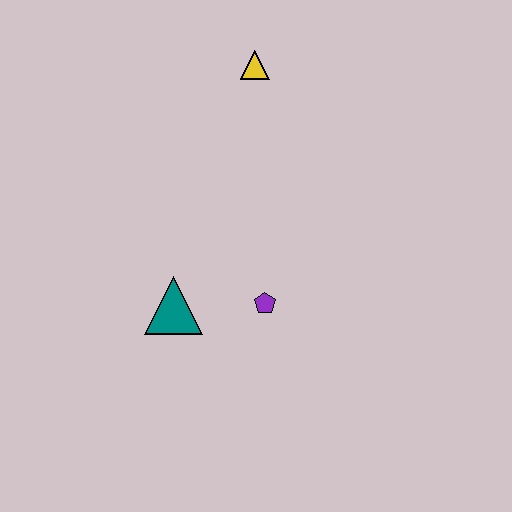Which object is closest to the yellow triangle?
The purple pentagon is closest to the yellow triangle.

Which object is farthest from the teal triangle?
The yellow triangle is farthest from the teal triangle.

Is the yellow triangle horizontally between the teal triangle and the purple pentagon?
Yes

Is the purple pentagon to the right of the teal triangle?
Yes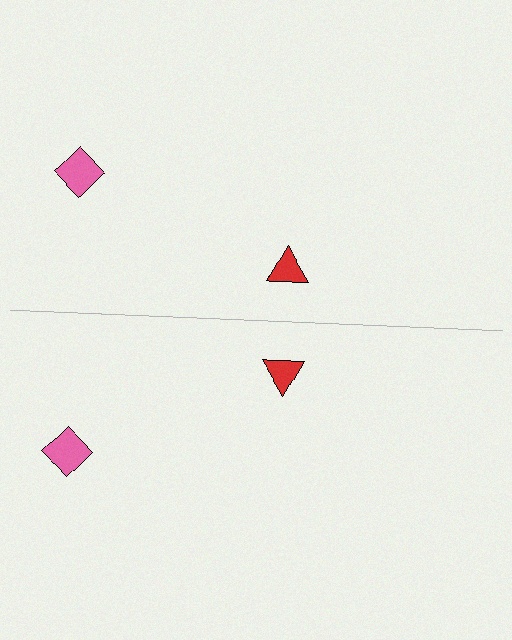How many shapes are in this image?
There are 4 shapes in this image.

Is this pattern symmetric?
Yes, this pattern has bilateral (reflection) symmetry.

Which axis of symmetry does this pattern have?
The pattern has a horizontal axis of symmetry running through the center of the image.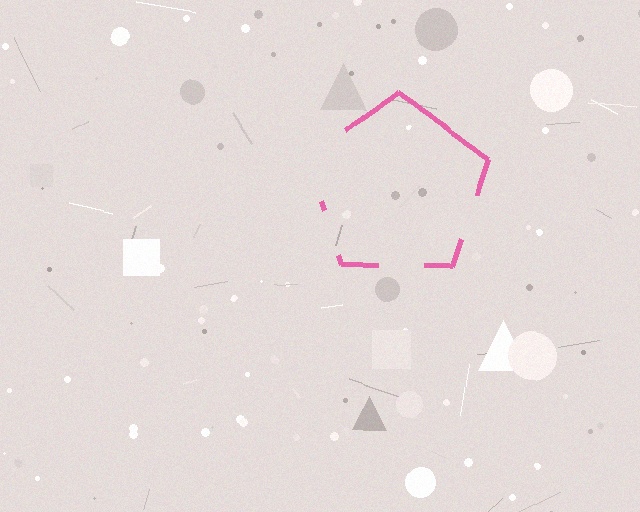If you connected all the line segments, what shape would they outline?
They would outline a pentagon.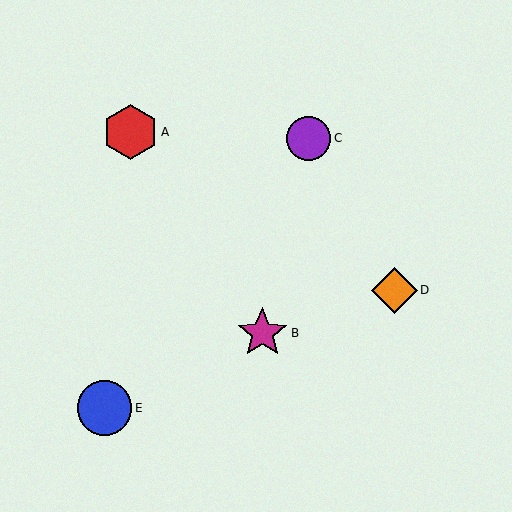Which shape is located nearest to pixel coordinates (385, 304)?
The orange diamond (labeled D) at (394, 290) is nearest to that location.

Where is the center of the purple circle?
The center of the purple circle is at (309, 138).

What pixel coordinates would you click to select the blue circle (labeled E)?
Click at (105, 408) to select the blue circle E.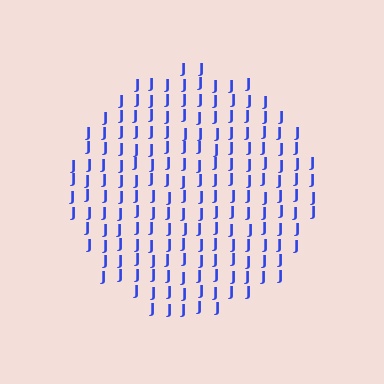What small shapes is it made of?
It is made of small letter J's.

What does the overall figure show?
The overall figure shows a circle.